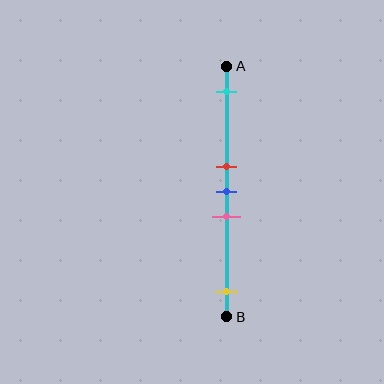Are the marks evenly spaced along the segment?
No, the marks are not evenly spaced.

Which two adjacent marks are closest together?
The red and blue marks are the closest adjacent pair.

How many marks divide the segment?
There are 5 marks dividing the segment.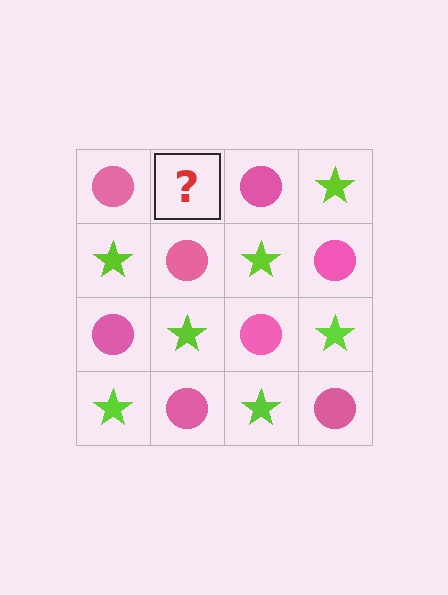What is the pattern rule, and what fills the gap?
The rule is that it alternates pink circle and lime star in a checkerboard pattern. The gap should be filled with a lime star.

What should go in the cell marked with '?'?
The missing cell should contain a lime star.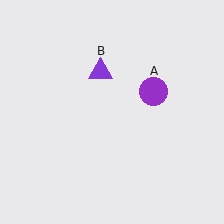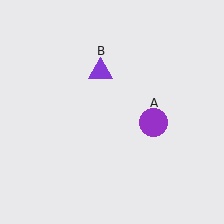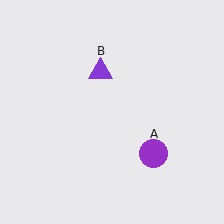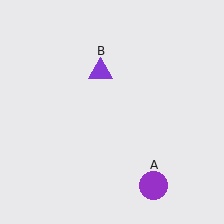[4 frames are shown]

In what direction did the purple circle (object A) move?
The purple circle (object A) moved down.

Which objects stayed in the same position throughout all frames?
Purple triangle (object B) remained stationary.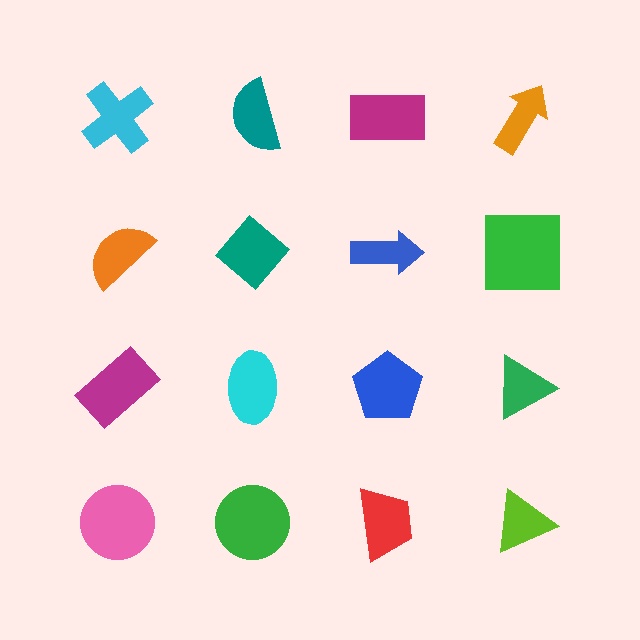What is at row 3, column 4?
A green triangle.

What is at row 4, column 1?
A pink circle.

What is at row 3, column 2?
A cyan ellipse.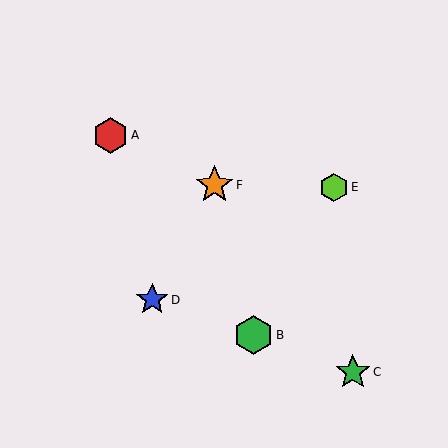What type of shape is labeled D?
Shape D is a blue star.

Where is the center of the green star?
The center of the green star is at (353, 372).